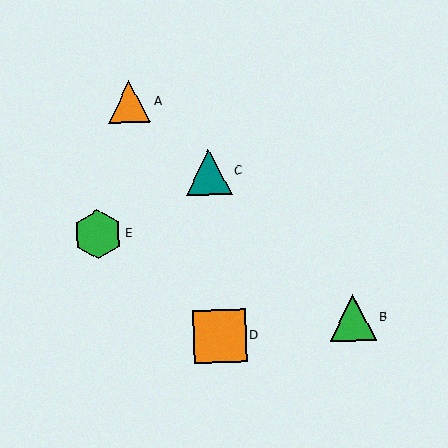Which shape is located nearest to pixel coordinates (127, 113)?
The orange triangle (labeled A) at (129, 102) is nearest to that location.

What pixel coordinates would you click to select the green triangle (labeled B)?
Click at (353, 318) to select the green triangle B.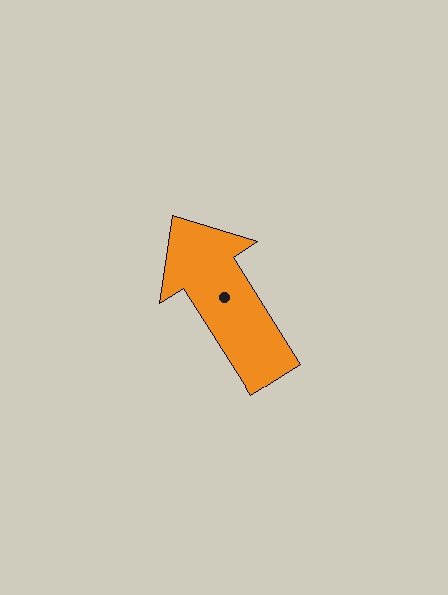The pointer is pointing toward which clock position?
Roughly 11 o'clock.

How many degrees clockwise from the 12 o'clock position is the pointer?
Approximately 328 degrees.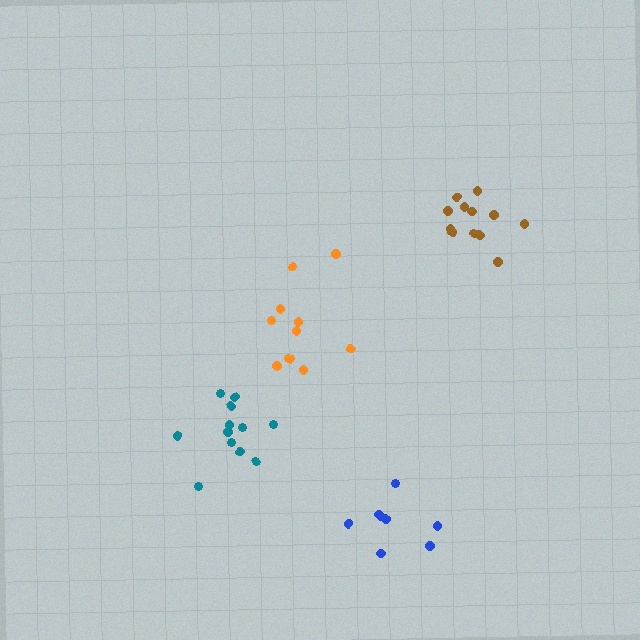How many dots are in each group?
Group 1: 12 dots, Group 2: 11 dots, Group 3: 12 dots, Group 4: 8 dots (43 total).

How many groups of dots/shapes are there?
There are 4 groups.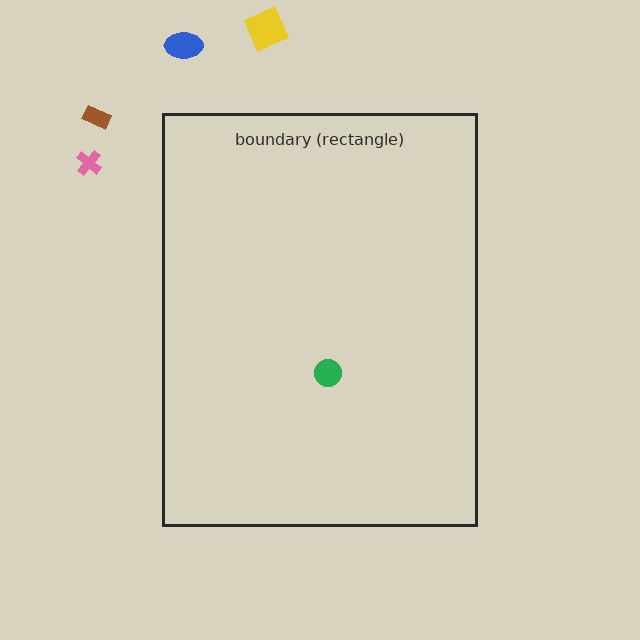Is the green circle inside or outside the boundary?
Inside.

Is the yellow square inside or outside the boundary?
Outside.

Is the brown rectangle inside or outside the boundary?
Outside.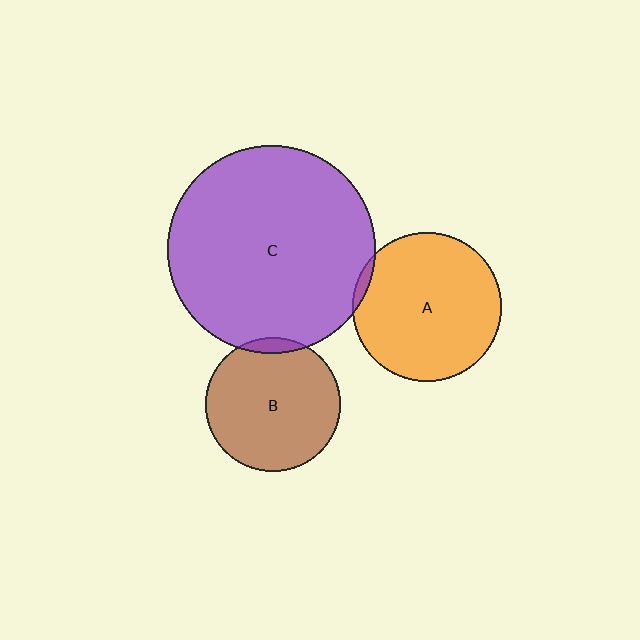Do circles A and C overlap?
Yes.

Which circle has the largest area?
Circle C (purple).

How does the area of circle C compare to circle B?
Approximately 2.4 times.